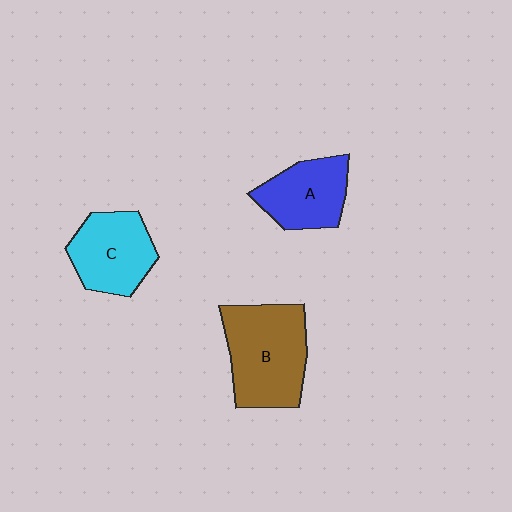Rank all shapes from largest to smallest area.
From largest to smallest: B (brown), C (cyan), A (blue).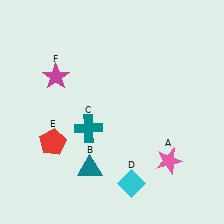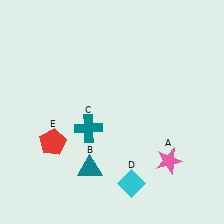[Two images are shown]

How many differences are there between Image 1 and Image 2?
There is 1 difference between the two images.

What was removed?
The magenta star (F) was removed in Image 2.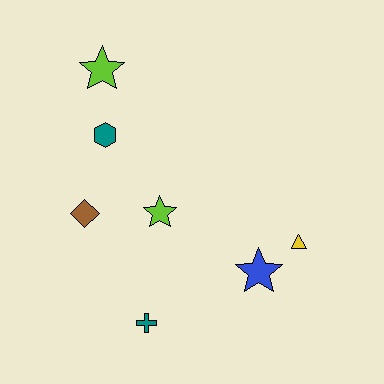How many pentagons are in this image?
There are no pentagons.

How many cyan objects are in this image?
There are no cyan objects.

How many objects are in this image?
There are 7 objects.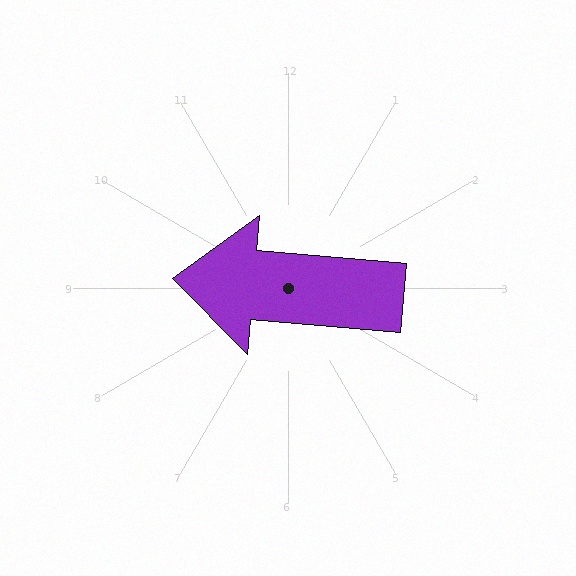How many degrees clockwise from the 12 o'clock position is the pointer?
Approximately 275 degrees.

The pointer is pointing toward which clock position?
Roughly 9 o'clock.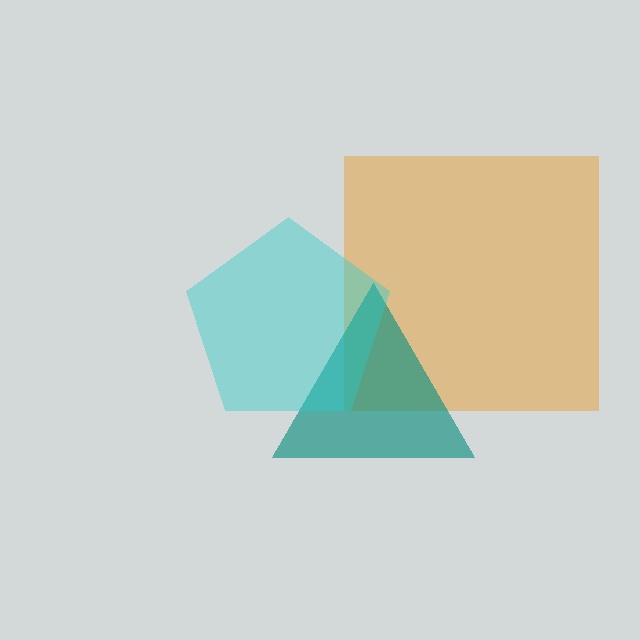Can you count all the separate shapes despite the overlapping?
Yes, there are 3 separate shapes.